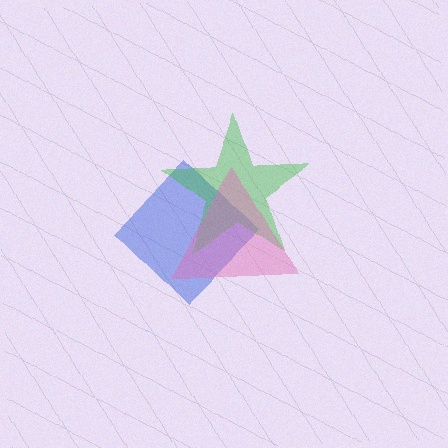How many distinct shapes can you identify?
There are 3 distinct shapes: a blue diamond, a green star, a pink triangle.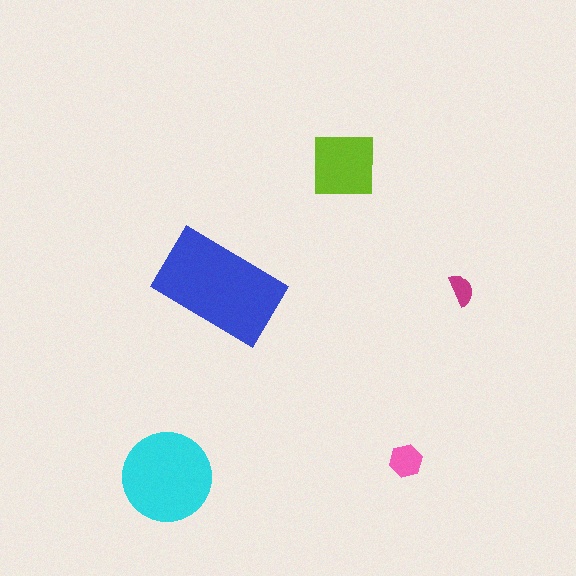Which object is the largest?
The blue rectangle.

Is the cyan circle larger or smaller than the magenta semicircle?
Larger.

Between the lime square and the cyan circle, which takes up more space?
The cyan circle.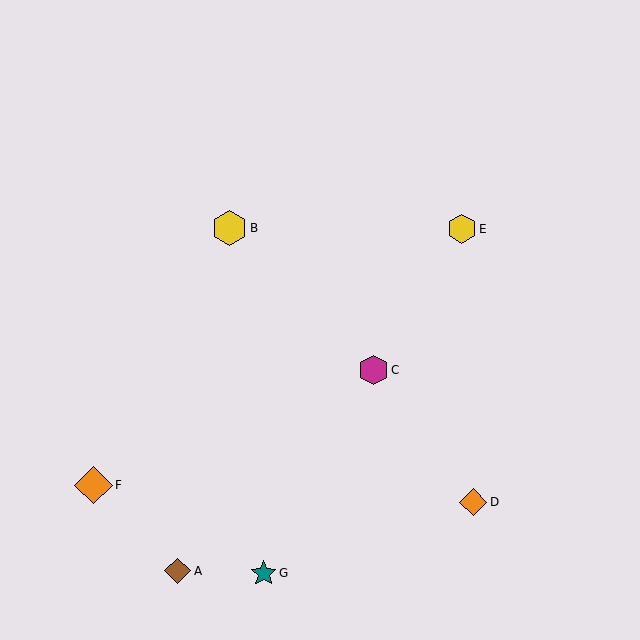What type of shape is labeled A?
Shape A is a brown diamond.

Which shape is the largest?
The orange diamond (labeled F) is the largest.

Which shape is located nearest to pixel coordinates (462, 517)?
The orange diamond (labeled D) at (473, 502) is nearest to that location.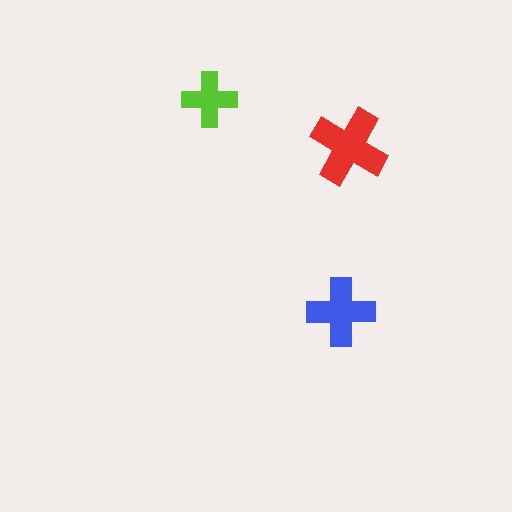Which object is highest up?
The lime cross is topmost.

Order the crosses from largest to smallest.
the red one, the blue one, the lime one.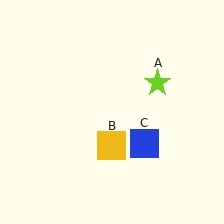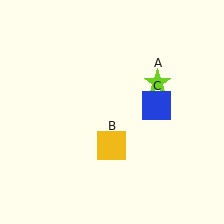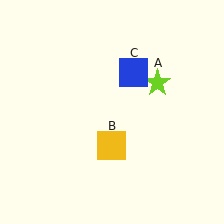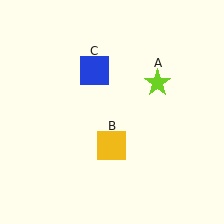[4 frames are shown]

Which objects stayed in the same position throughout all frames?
Lime star (object A) and yellow square (object B) remained stationary.